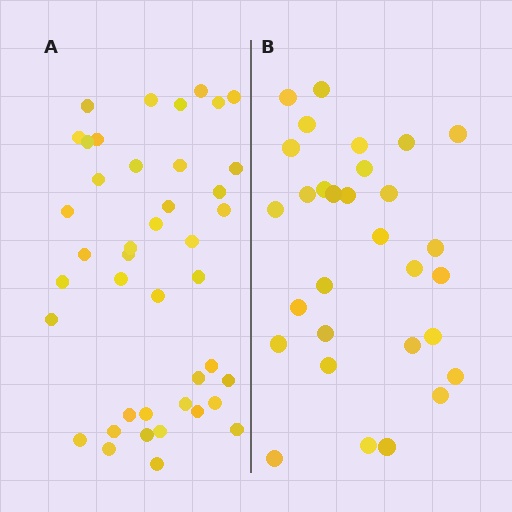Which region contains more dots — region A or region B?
Region A (the left region) has more dots.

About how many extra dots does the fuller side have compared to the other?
Region A has roughly 12 or so more dots than region B.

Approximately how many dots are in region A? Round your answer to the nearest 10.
About 40 dots. (The exact count is 42, which rounds to 40.)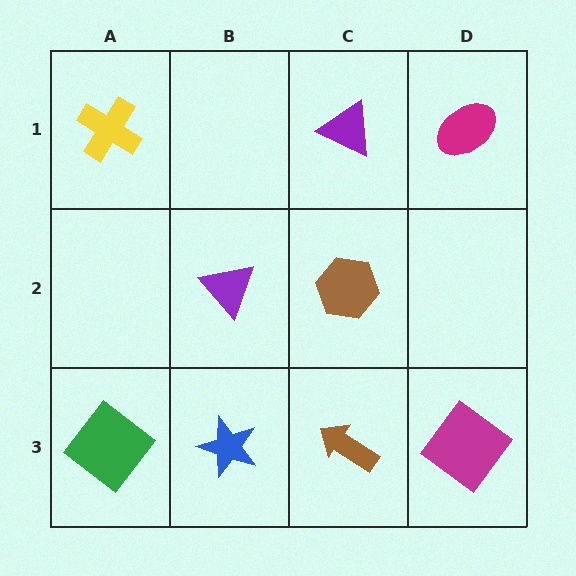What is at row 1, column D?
A magenta ellipse.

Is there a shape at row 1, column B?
No, that cell is empty.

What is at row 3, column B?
A blue star.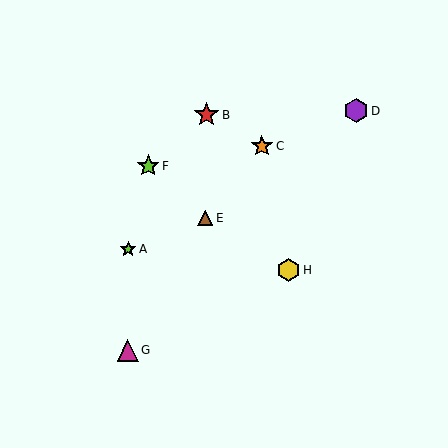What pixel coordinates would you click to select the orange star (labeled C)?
Click at (262, 146) to select the orange star C.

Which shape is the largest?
The red star (labeled B) is the largest.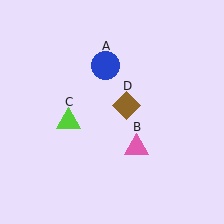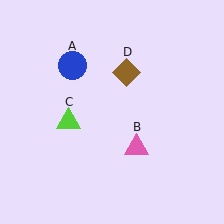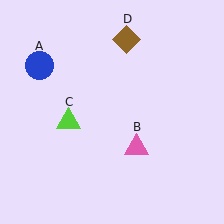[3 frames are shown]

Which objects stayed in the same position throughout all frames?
Pink triangle (object B) and lime triangle (object C) remained stationary.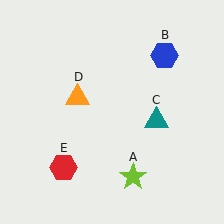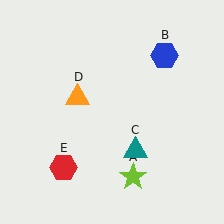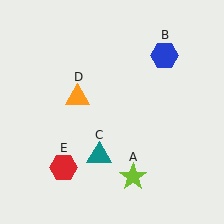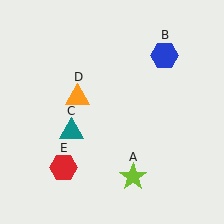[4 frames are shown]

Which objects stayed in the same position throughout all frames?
Lime star (object A) and blue hexagon (object B) and orange triangle (object D) and red hexagon (object E) remained stationary.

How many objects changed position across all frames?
1 object changed position: teal triangle (object C).